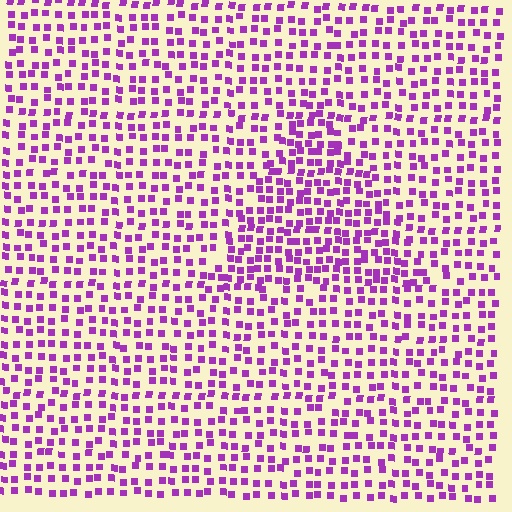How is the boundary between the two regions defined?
The boundary is defined by a change in element density (approximately 1.6x ratio). All elements are the same color, size, and shape.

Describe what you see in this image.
The image contains small purple elements arranged at two different densities. A triangle-shaped region is visible where the elements are more densely packed than the surrounding area.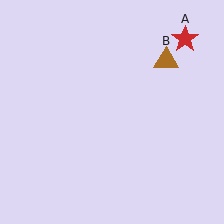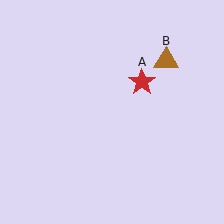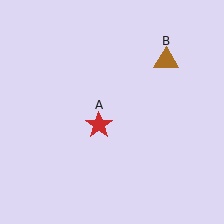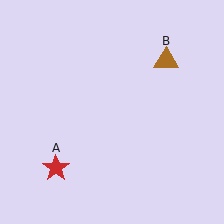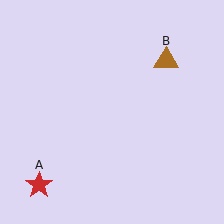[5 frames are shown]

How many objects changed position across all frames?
1 object changed position: red star (object A).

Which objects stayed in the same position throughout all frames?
Brown triangle (object B) remained stationary.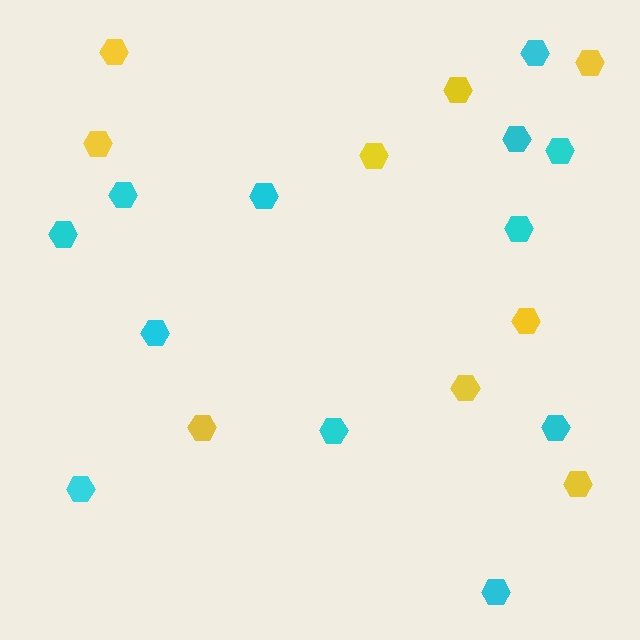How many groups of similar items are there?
There are 2 groups: one group of yellow hexagons (9) and one group of cyan hexagons (12).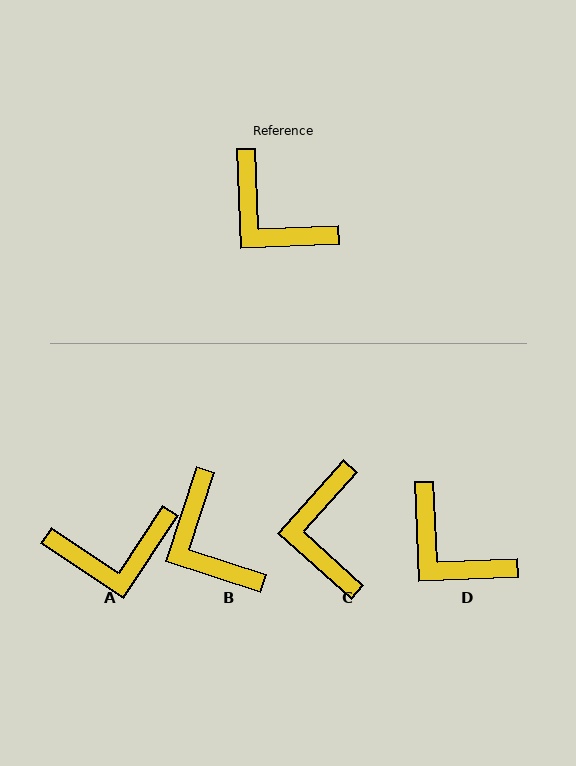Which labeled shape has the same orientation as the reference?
D.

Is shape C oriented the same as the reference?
No, it is off by about 44 degrees.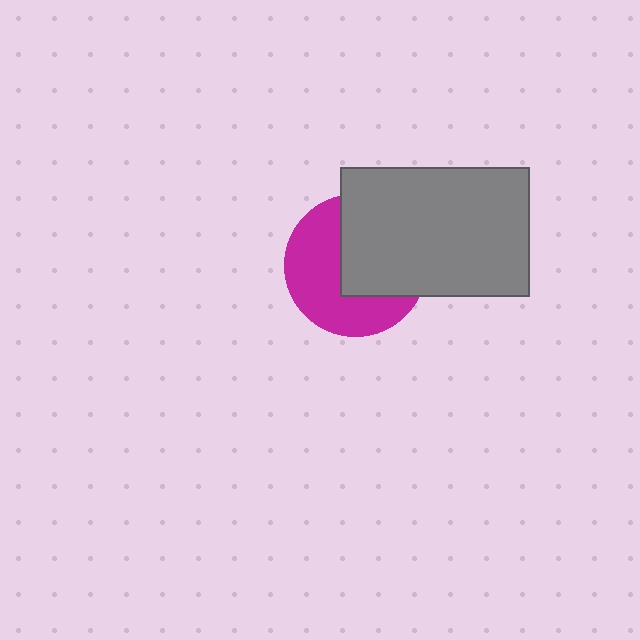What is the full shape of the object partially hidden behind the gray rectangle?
The partially hidden object is a magenta circle.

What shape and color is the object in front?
The object in front is a gray rectangle.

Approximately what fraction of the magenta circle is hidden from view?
Roughly 49% of the magenta circle is hidden behind the gray rectangle.